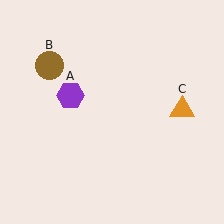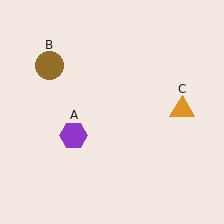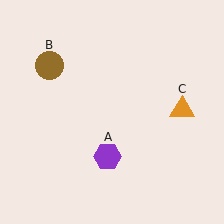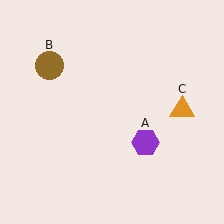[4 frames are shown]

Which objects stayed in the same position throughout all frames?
Brown circle (object B) and orange triangle (object C) remained stationary.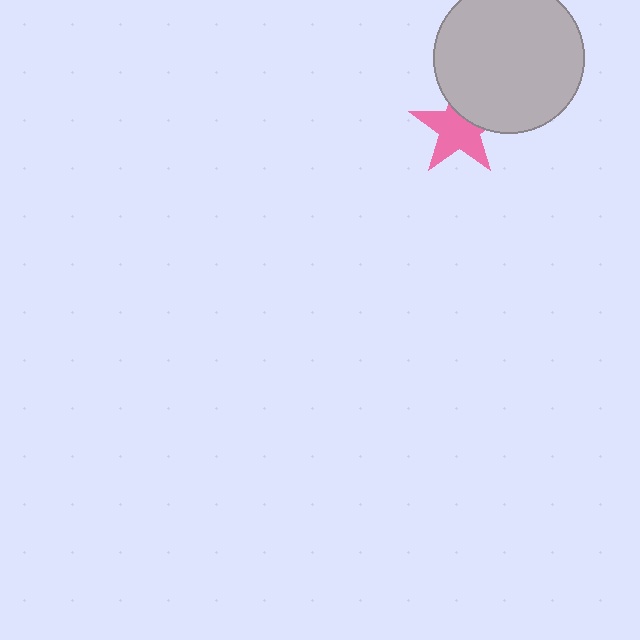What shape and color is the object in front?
The object in front is a light gray circle.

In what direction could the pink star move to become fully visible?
The pink star could move down. That would shift it out from behind the light gray circle entirely.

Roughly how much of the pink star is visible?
Most of it is visible (roughly 69%).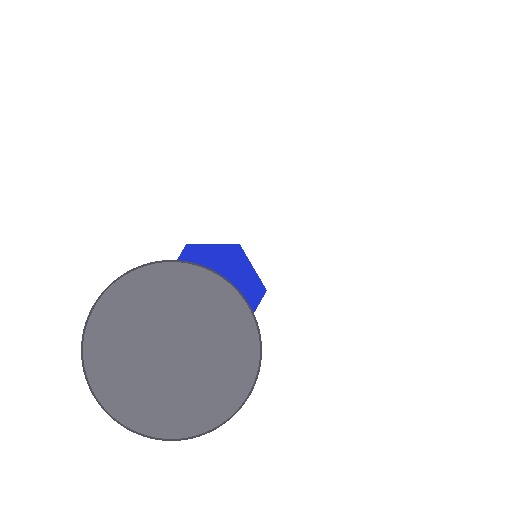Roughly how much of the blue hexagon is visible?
A small part of it is visible (roughly 33%).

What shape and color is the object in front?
The object in front is a gray circle.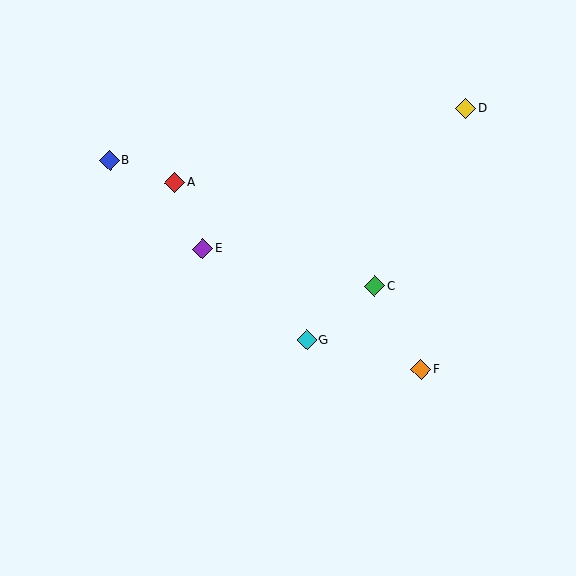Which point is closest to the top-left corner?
Point B is closest to the top-left corner.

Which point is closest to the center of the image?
Point G at (307, 340) is closest to the center.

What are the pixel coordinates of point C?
Point C is at (375, 286).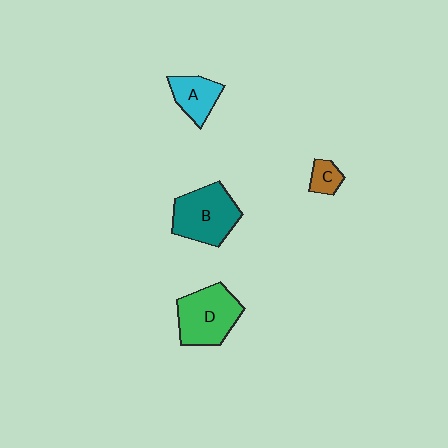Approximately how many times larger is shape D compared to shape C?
Approximately 3.3 times.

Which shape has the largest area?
Shape B (teal).